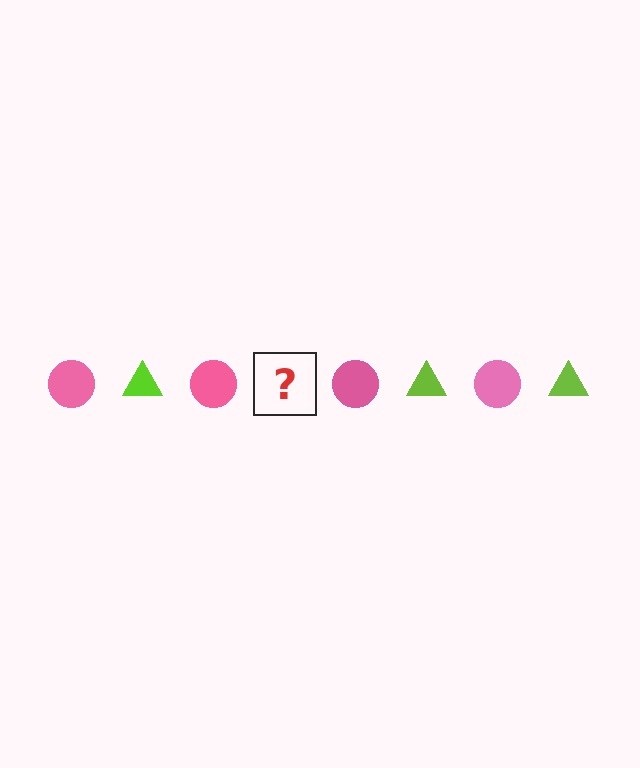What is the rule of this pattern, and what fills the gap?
The rule is that the pattern alternates between pink circle and lime triangle. The gap should be filled with a lime triangle.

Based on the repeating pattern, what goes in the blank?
The blank should be a lime triangle.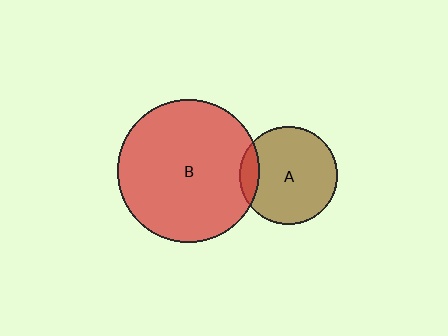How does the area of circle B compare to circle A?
Approximately 2.1 times.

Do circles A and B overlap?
Yes.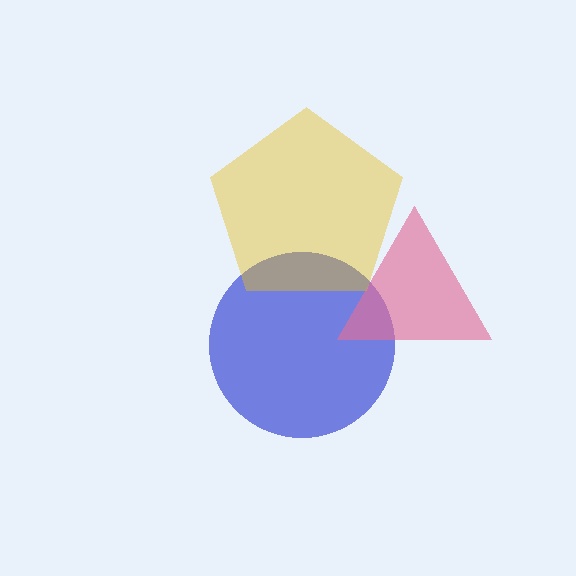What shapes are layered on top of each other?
The layered shapes are: a blue circle, a pink triangle, a yellow pentagon.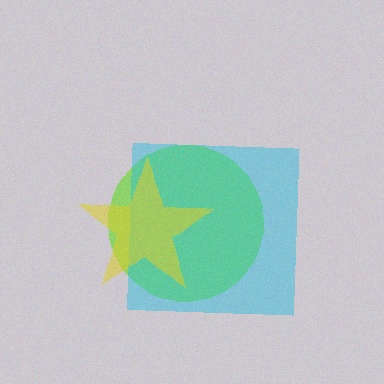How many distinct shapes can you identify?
There are 3 distinct shapes: a lime circle, a cyan square, a yellow star.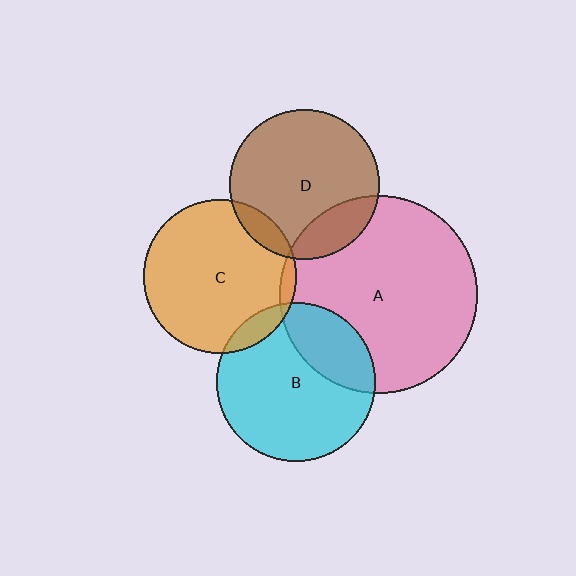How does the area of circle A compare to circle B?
Approximately 1.6 times.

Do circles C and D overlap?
Yes.